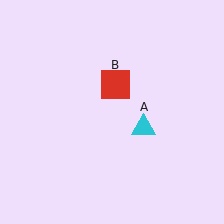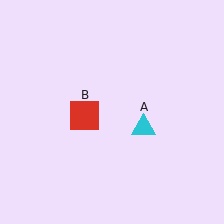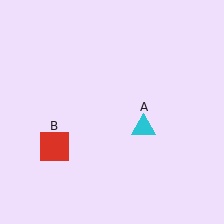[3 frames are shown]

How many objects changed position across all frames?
1 object changed position: red square (object B).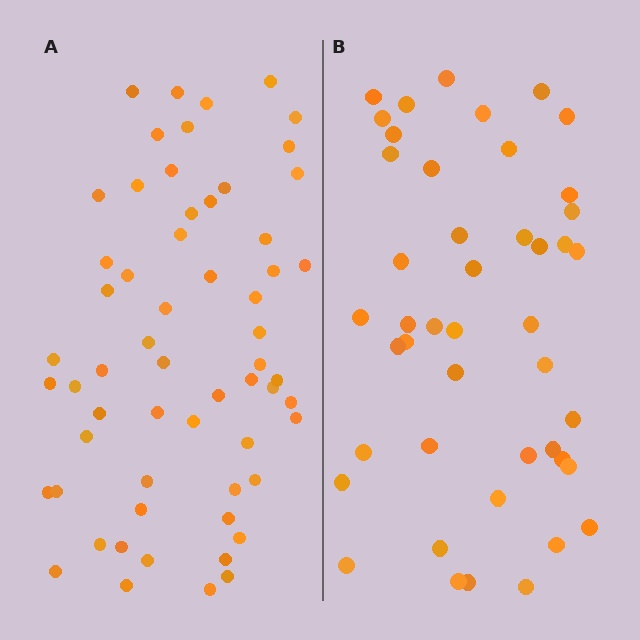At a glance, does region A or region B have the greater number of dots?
Region A (the left region) has more dots.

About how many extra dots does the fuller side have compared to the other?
Region A has approximately 15 more dots than region B.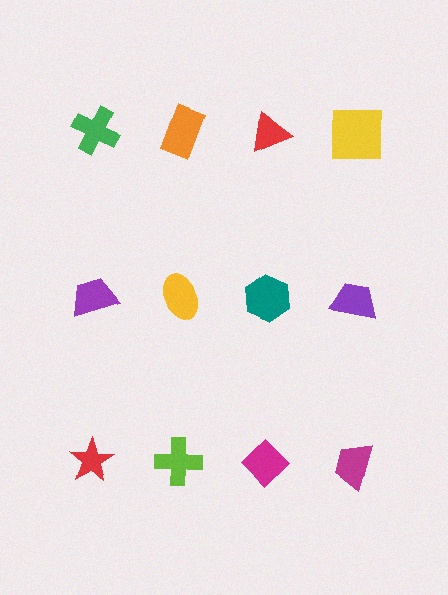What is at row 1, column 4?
A yellow square.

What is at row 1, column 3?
A red triangle.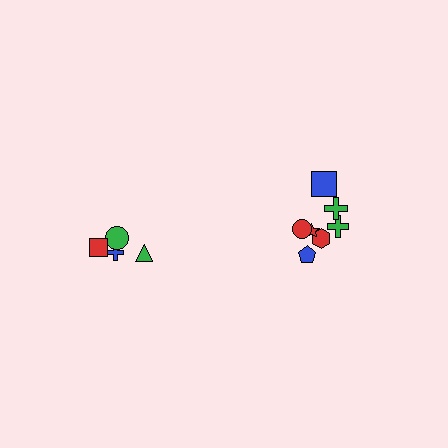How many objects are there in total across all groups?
There are 11 objects.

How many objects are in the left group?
There are 4 objects.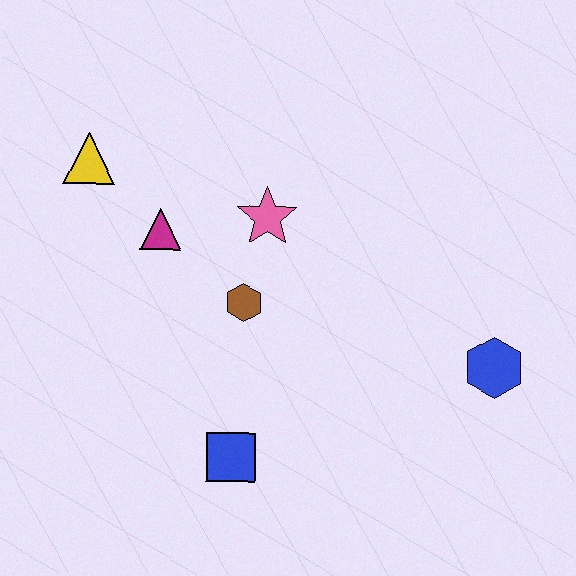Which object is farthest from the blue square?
The yellow triangle is farthest from the blue square.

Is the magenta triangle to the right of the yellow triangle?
Yes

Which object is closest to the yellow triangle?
The magenta triangle is closest to the yellow triangle.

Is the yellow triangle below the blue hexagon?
No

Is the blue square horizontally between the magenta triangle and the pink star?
Yes